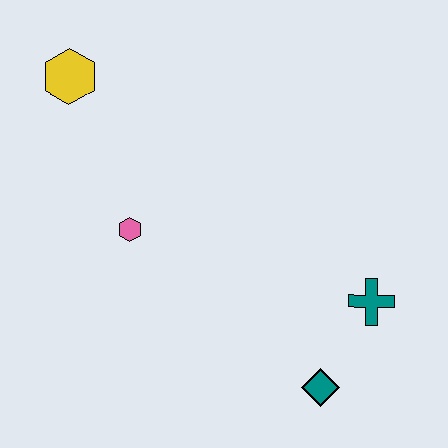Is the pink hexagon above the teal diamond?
Yes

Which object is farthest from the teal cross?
The yellow hexagon is farthest from the teal cross.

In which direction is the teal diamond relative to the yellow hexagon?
The teal diamond is below the yellow hexagon.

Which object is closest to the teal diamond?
The teal cross is closest to the teal diamond.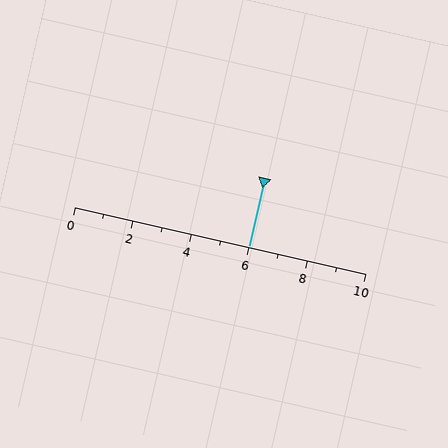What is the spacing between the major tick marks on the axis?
The major ticks are spaced 2 apart.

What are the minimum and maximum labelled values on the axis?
The axis runs from 0 to 10.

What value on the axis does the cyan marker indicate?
The marker indicates approximately 6.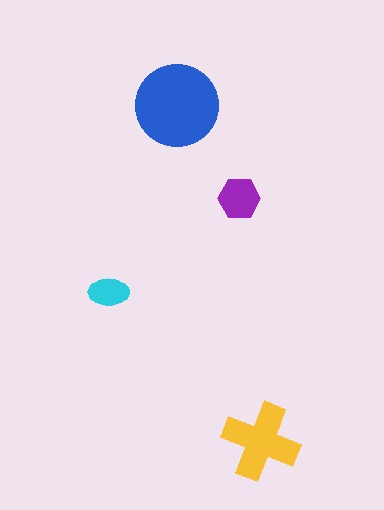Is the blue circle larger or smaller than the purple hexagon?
Larger.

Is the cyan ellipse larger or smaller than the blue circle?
Smaller.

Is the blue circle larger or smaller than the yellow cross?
Larger.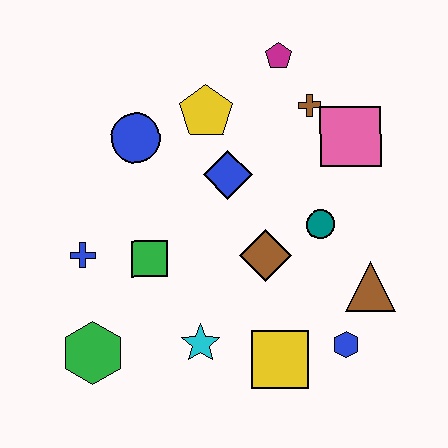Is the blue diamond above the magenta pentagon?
No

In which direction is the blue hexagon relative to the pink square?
The blue hexagon is below the pink square.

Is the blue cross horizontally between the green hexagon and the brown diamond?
No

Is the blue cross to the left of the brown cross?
Yes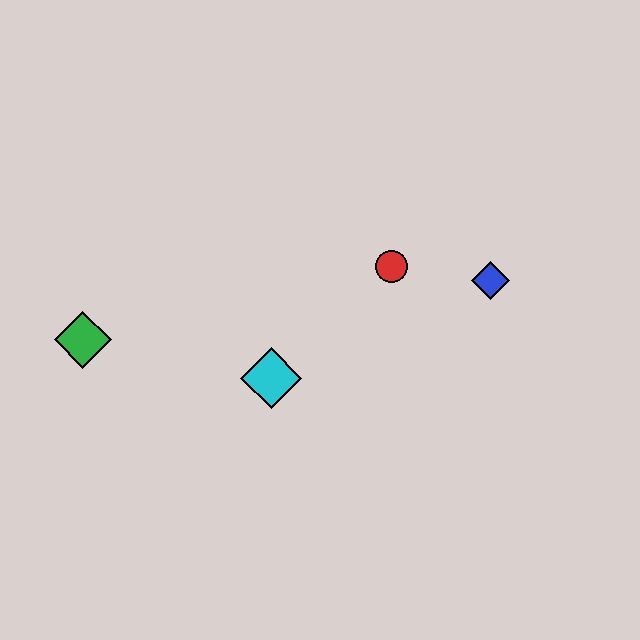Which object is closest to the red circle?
The blue diamond is closest to the red circle.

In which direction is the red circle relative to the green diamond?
The red circle is to the right of the green diamond.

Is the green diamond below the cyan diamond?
No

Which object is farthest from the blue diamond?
The green diamond is farthest from the blue diamond.